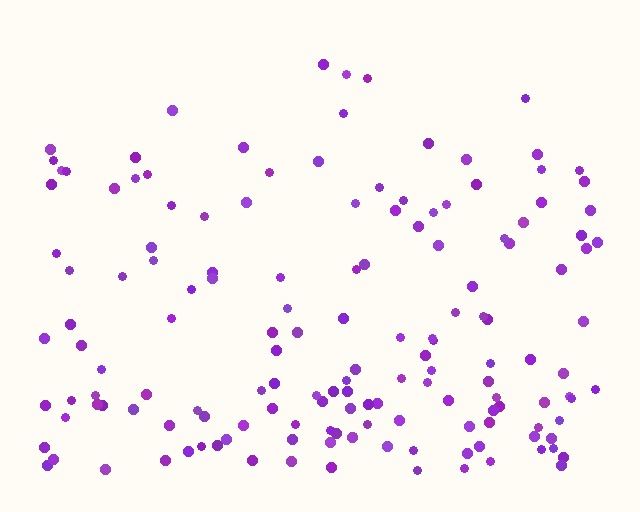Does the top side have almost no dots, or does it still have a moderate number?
Still a moderate number, just noticeably fewer than the bottom.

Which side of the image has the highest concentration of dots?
The bottom.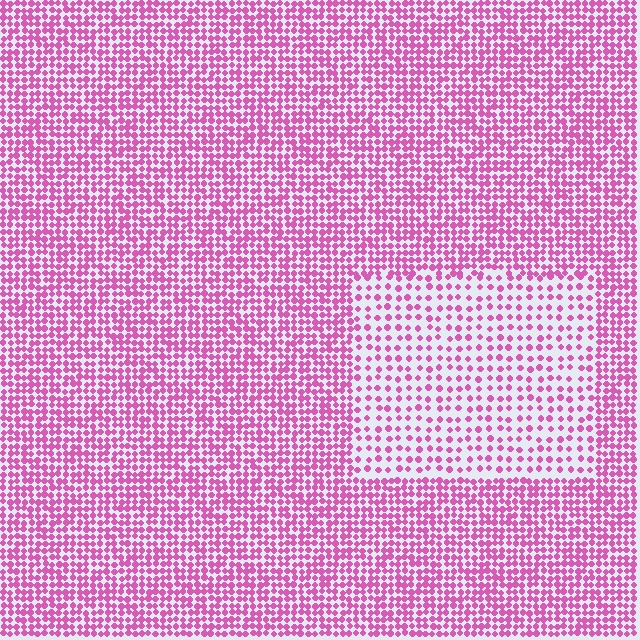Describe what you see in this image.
The image contains small pink elements arranged at two different densities. A rectangle-shaped region is visible where the elements are less densely packed than the surrounding area.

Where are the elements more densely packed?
The elements are more densely packed outside the rectangle boundary.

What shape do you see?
I see a rectangle.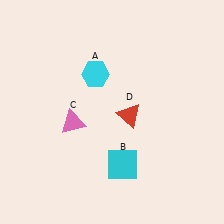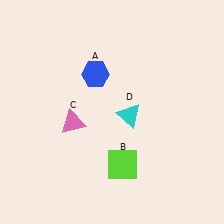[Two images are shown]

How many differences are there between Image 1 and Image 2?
There are 3 differences between the two images.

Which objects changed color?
A changed from cyan to blue. B changed from cyan to lime. D changed from red to cyan.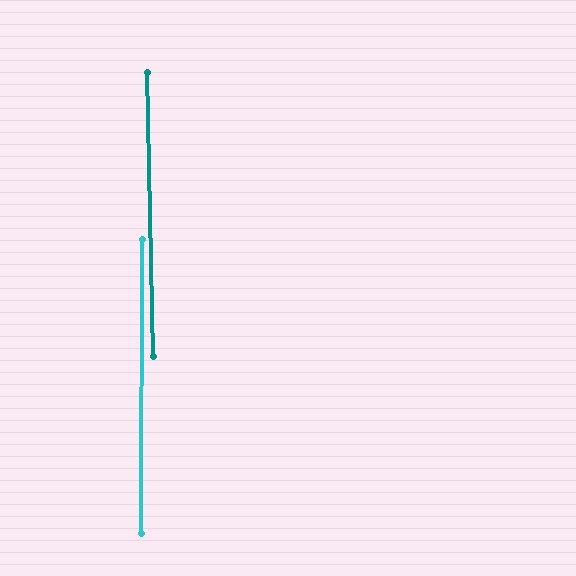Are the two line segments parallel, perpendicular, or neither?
Parallel — their directions differ by only 1.5°.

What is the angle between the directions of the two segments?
Approximately 1 degree.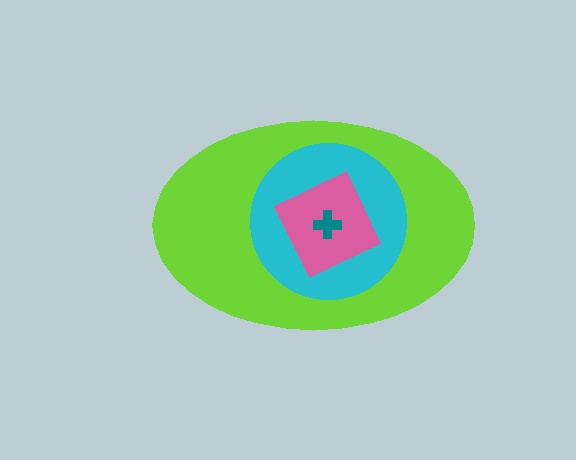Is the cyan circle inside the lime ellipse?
Yes.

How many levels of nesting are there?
4.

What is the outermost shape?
The lime ellipse.